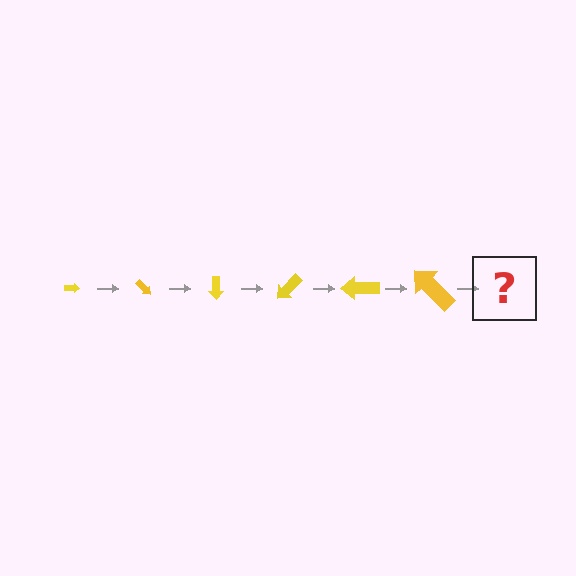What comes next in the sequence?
The next element should be an arrow, larger than the previous one and rotated 270 degrees from the start.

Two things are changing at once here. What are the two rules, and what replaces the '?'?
The two rules are that the arrow grows larger each step and it rotates 45 degrees each step. The '?' should be an arrow, larger than the previous one and rotated 270 degrees from the start.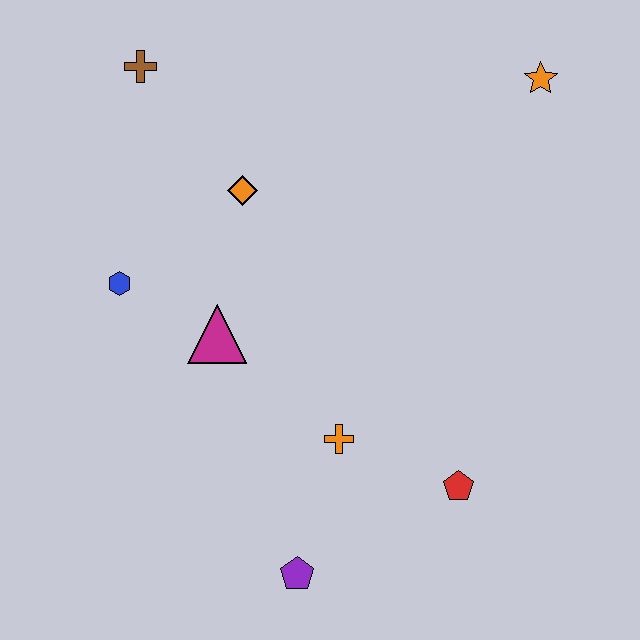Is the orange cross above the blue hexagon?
No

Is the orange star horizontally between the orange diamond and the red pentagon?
No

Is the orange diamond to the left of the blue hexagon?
No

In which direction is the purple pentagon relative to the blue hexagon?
The purple pentagon is below the blue hexagon.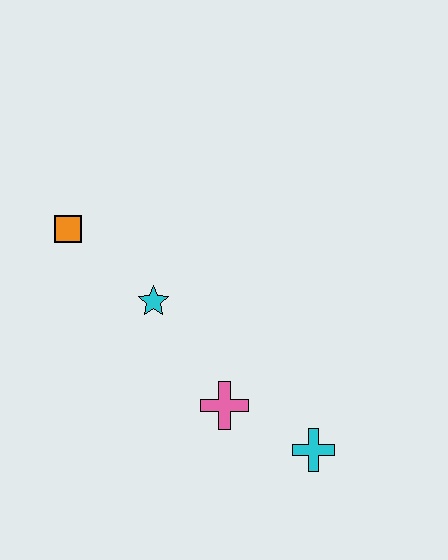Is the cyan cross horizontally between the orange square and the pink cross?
No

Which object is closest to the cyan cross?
The pink cross is closest to the cyan cross.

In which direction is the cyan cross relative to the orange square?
The cyan cross is to the right of the orange square.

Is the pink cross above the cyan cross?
Yes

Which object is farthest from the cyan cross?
The orange square is farthest from the cyan cross.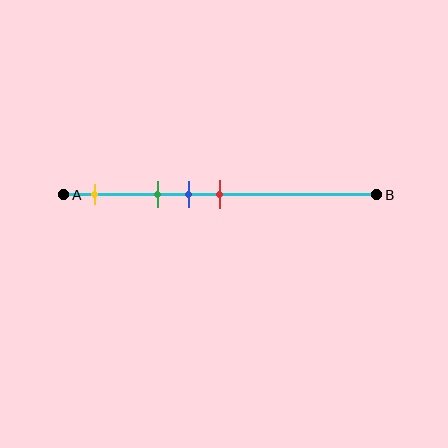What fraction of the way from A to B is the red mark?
The red mark is approximately 50% (0.5) of the way from A to B.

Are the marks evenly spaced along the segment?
No, the marks are not evenly spaced.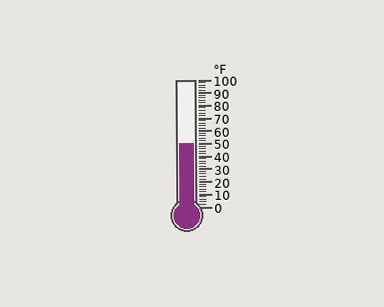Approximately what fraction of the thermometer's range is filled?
The thermometer is filled to approximately 50% of its range.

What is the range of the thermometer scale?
The thermometer scale ranges from 0°F to 100°F.